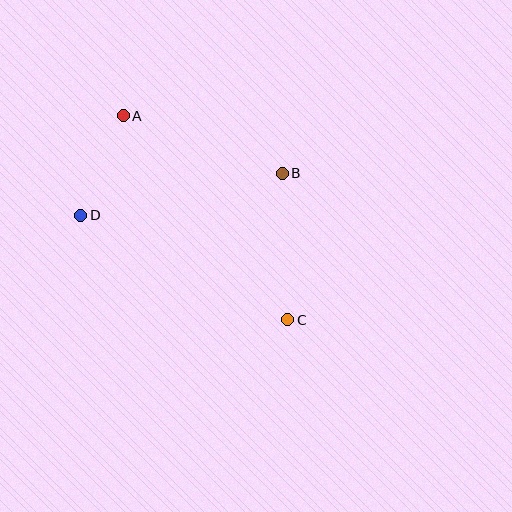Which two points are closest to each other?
Points A and D are closest to each other.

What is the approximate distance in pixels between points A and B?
The distance between A and B is approximately 169 pixels.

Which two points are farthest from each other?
Points A and C are farthest from each other.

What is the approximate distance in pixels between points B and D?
The distance between B and D is approximately 206 pixels.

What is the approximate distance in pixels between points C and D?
The distance between C and D is approximately 232 pixels.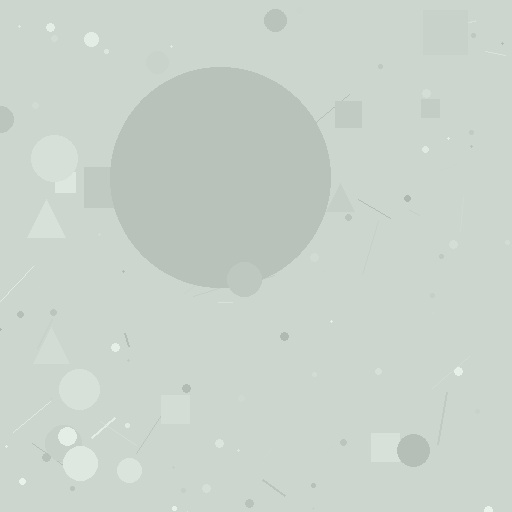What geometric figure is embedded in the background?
A circle is embedded in the background.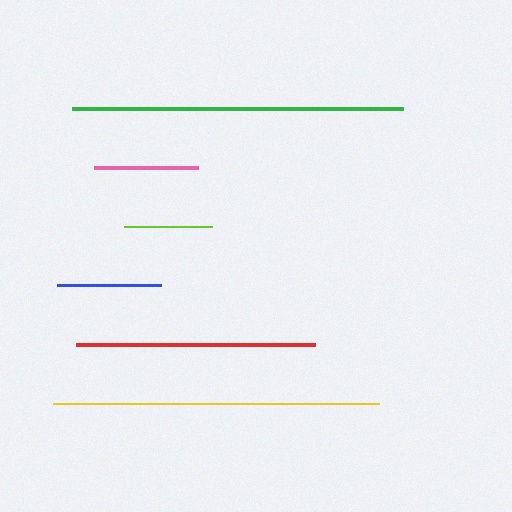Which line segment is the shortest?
The lime line is the shortest at approximately 88 pixels.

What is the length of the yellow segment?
The yellow segment is approximately 327 pixels long.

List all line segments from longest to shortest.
From longest to shortest: green, yellow, red, pink, blue, lime.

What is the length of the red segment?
The red segment is approximately 239 pixels long.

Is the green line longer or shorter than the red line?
The green line is longer than the red line.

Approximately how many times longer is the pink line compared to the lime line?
The pink line is approximately 1.2 times the length of the lime line.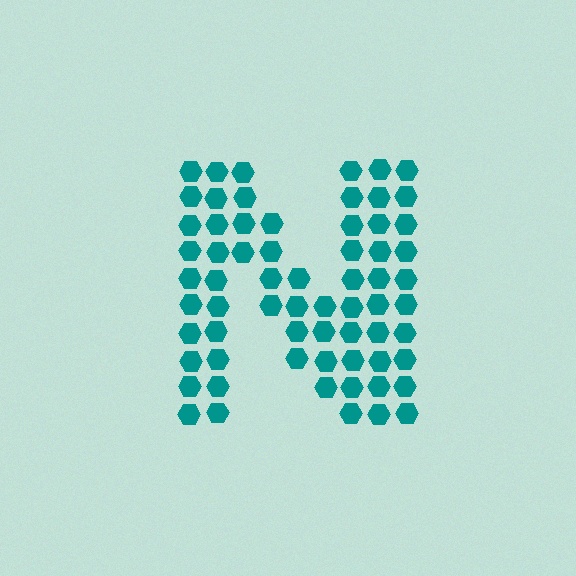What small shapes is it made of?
It is made of small hexagons.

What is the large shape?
The large shape is the letter N.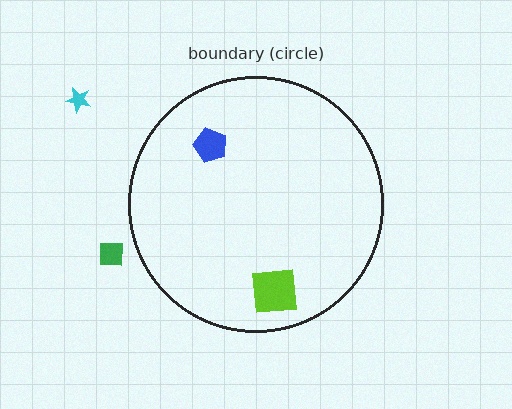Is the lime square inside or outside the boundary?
Inside.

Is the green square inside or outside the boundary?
Outside.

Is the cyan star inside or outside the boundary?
Outside.